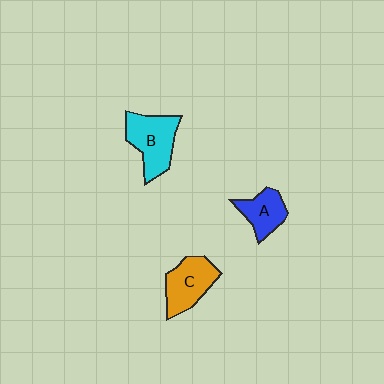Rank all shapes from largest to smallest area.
From largest to smallest: B (cyan), C (orange), A (blue).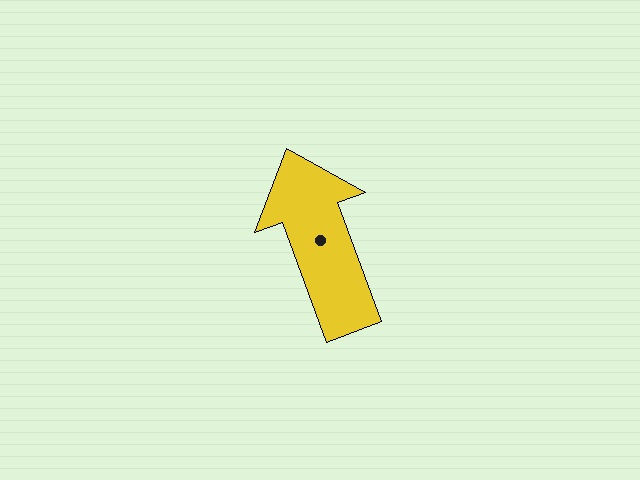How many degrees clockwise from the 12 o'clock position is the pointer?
Approximately 340 degrees.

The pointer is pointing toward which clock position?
Roughly 11 o'clock.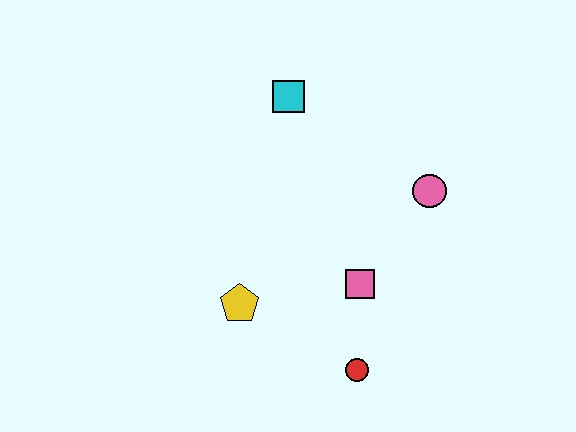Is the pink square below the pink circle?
Yes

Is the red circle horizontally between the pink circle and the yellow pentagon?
Yes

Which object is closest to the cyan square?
The pink circle is closest to the cyan square.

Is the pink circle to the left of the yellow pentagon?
No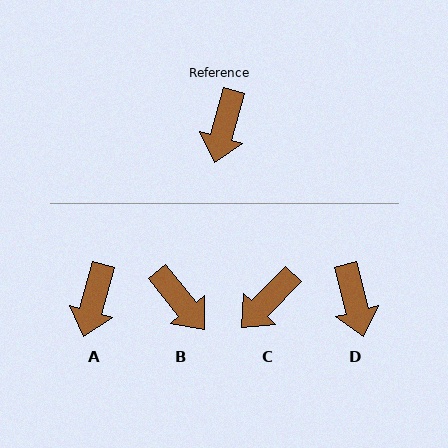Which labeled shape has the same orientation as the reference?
A.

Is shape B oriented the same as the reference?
No, it is off by about 55 degrees.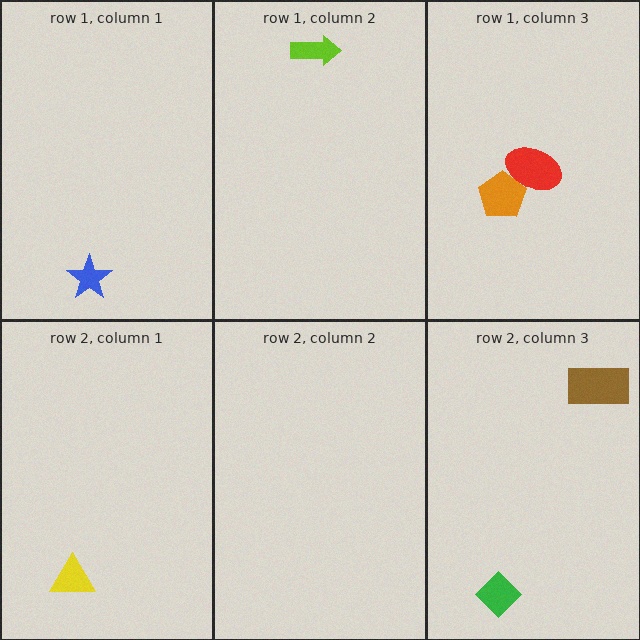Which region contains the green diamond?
The row 2, column 3 region.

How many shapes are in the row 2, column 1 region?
1.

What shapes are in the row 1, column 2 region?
The lime arrow.